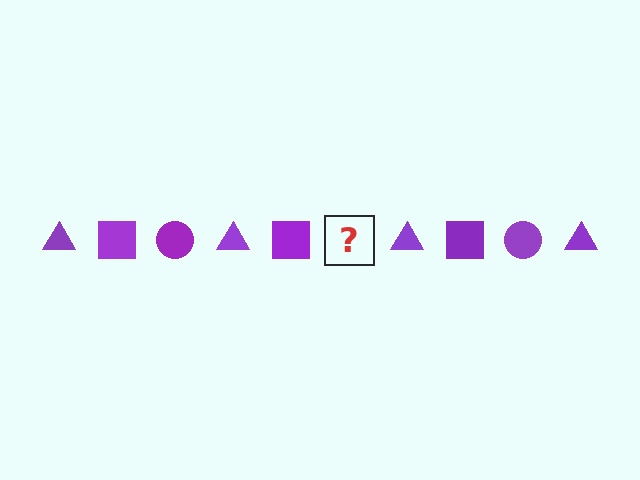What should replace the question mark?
The question mark should be replaced with a purple circle.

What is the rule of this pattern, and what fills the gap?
The rule is that the pattern cycles through triangle, square, circle shapes in purple. The gap should be filled with a purple circle.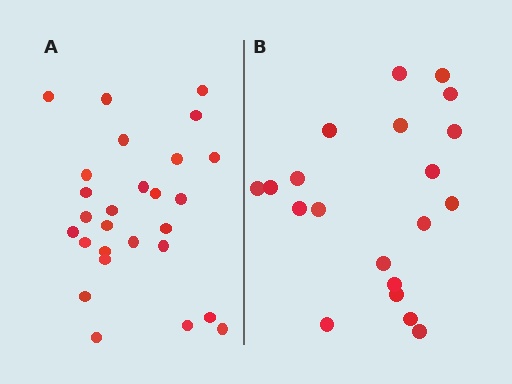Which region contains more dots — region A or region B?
Region A (the left region) has more dots.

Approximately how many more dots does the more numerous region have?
Region A has roughly 8 or so more dots than region B.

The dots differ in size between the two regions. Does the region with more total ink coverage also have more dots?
No. Region B has more total ink coverage because its dots are larger, but region A actually contains more individual dots. Total area can be misleading — the number of items is what matters here.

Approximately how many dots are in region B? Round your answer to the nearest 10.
About 20 dots.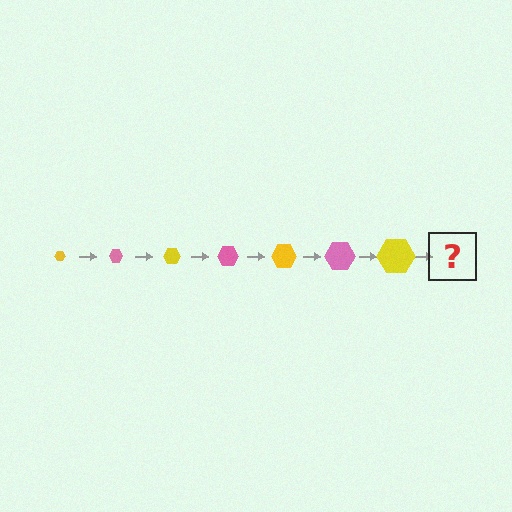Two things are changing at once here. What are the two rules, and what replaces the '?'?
The two rules are that the hexagon grows larger each step and the color cycles through yellow and pink. The '?' should be a pink hexagon, larger than the previous one.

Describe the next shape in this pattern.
It should be a pink hexagon, larger than the previous one.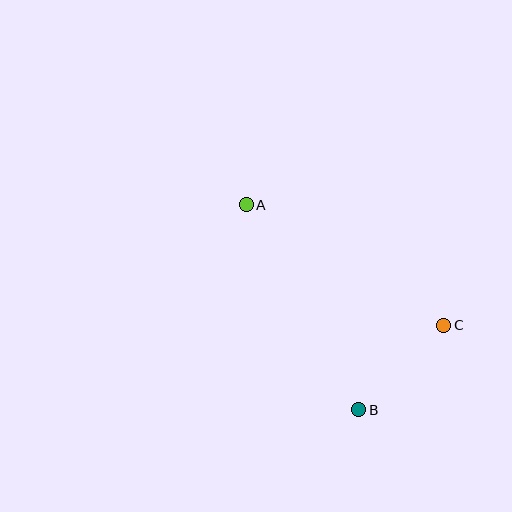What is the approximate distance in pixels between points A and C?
The distance between A and C is approximately 231 pixels.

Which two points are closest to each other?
Points B and C are closest to each other.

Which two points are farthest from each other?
Points A and B are farthest from each other.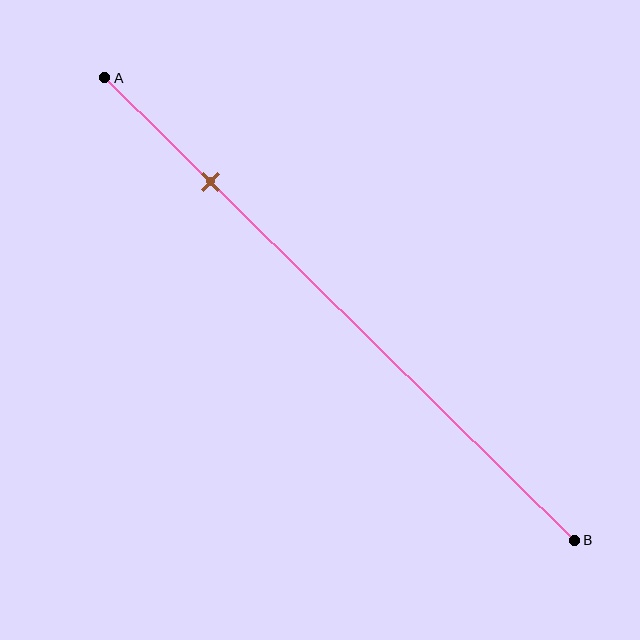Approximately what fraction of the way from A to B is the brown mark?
The brown mark is approximately 20% of the way from A to B.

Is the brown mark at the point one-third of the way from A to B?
No, the mark is at about 20% from A, not at the 33% one-third point.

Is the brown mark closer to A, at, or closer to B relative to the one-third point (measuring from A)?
The brown mark is closer to point A than the one-third point of segment AB.